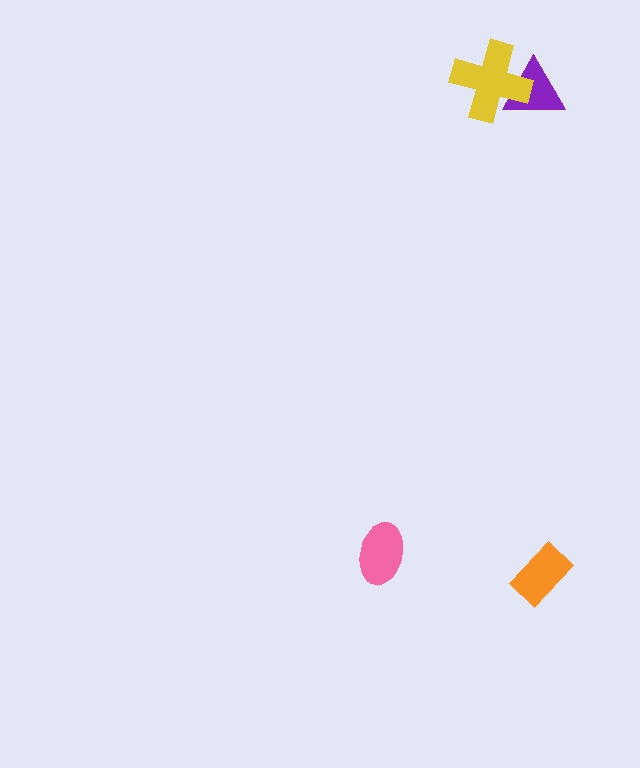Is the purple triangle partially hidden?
Yes, it is partially covered by another shape.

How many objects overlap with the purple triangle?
1 object overlaps with the purple triangle.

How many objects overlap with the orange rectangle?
0 objects overlap with the orange rectangle.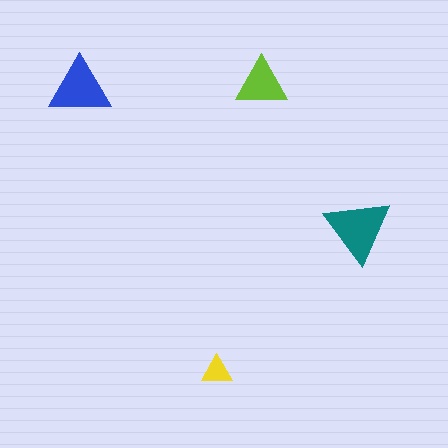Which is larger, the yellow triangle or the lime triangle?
The lime one.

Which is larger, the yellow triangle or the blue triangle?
The blue one.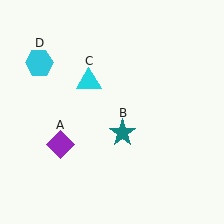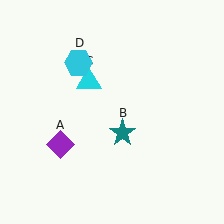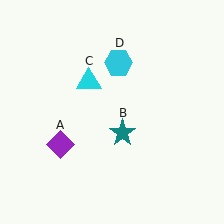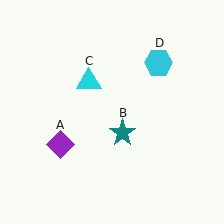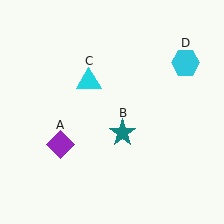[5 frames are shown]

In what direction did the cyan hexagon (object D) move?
The cyan hexagon (object D) moved right.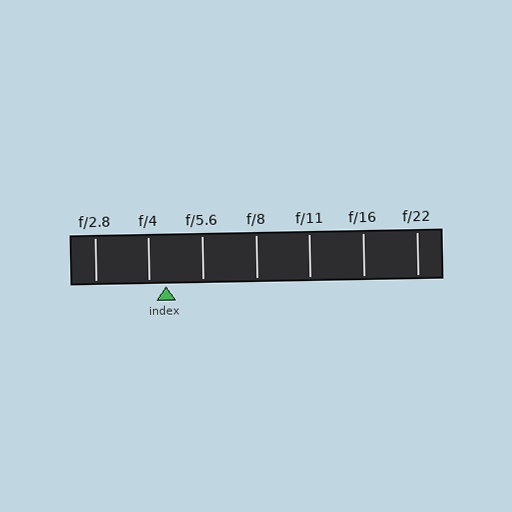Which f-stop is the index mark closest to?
The index mark is closest to f/4.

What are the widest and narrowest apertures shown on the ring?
The widest aperture shown is f/2.8 and the narrowest is f/22.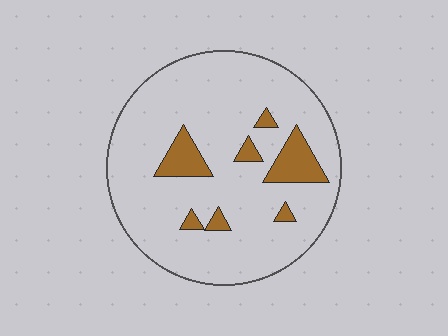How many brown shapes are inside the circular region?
7.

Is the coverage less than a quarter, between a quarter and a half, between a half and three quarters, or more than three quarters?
Less than a quarter.